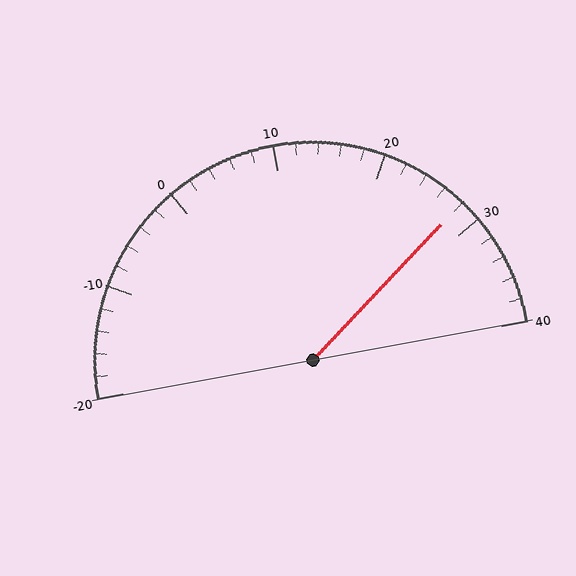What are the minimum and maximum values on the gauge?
The gauge ranges from -20 to 40.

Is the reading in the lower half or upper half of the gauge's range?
The reading is in the upper half of the range (-20 to 40).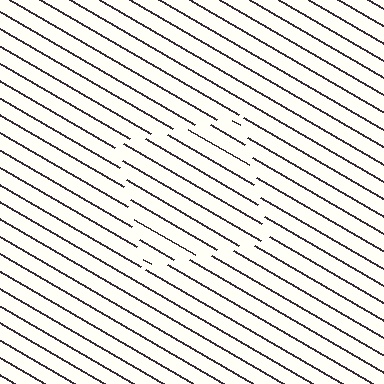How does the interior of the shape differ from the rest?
The interior of the shape contains the same grating, shifted by half a period — the contour is defined by the phase discontinuity where line-ends from the inner and outer gratings abut.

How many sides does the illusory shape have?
4 sides — the line-ends trace a square.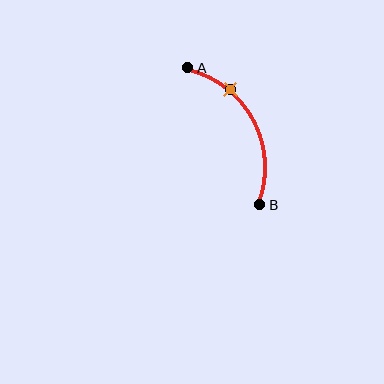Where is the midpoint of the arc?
The arc midpoint is the point on the curve farthest from the straight line joining A and B. It sits to the right of that line.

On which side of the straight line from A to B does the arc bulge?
The arc bulges to the right of the straight line connecting A and B.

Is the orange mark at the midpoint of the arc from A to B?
No. The orange mark lies on the arc but is closer to endpoint A. The arc midpoint would be at the point on the curve equidistant along the arc from both A and B.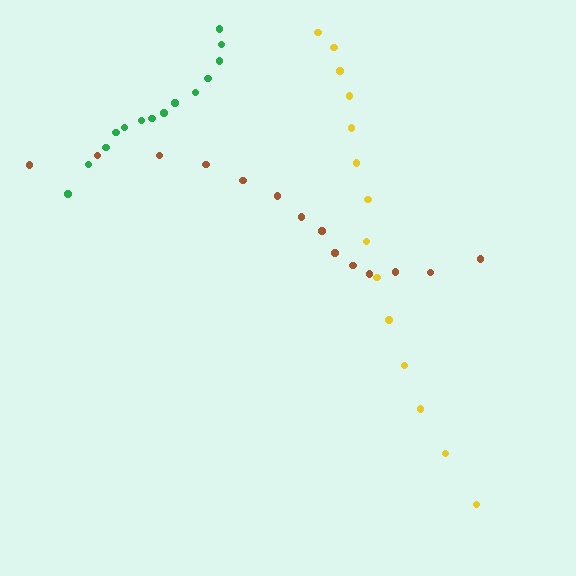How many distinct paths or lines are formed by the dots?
There are 3 distinct paths.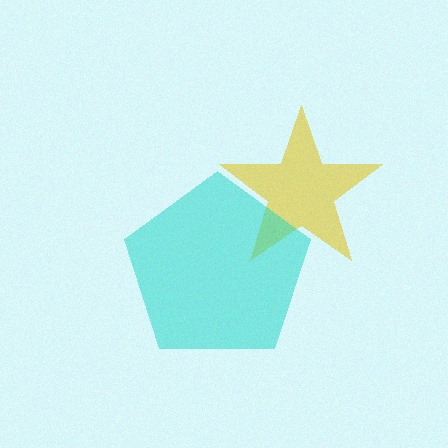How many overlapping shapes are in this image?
There are 2 overlapping shapes in the image.